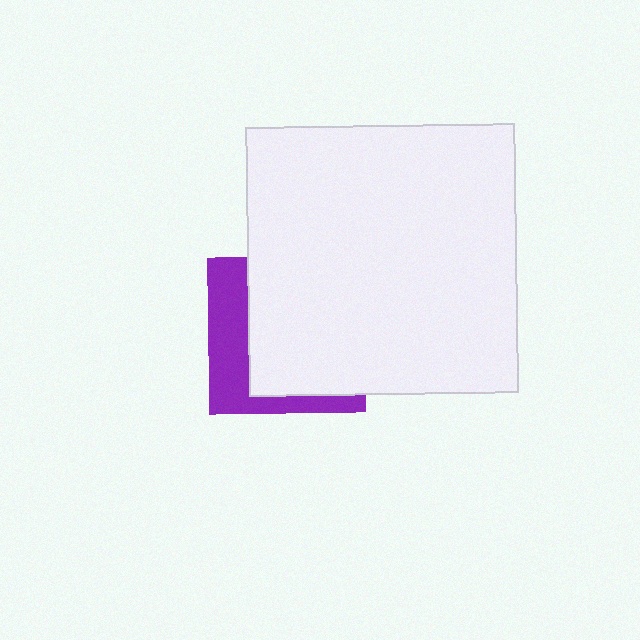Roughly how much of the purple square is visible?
A small part of it is visible (roughly 34%).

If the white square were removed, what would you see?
You would see the complete purple square.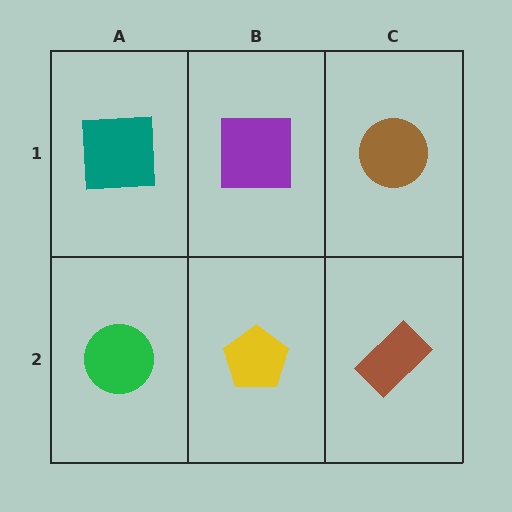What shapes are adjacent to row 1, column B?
A yellow pentagon (row 2, column B), a teal square (row 1, column A), a brown circle (row 1, column C).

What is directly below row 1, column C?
A brown rectangle.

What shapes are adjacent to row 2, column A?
A teal square (row 1, column A), a yellow pentagon (row 2, column B).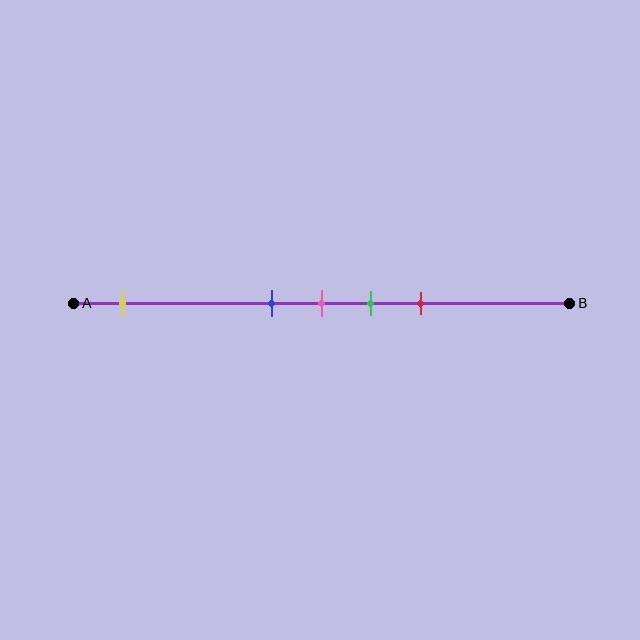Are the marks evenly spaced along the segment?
No, the marks are not evenly spaced.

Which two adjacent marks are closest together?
The blue and pink marks are the closest adjacent pair.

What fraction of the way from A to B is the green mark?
The green mark is approximately 60% (0.6) of the way from A to B.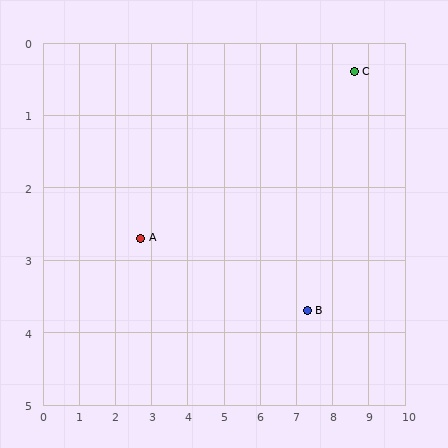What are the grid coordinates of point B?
Point B is at approximately (7.3, 3.7).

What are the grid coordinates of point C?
Point C is at approximately (8.6, 0.4).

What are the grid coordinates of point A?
Point A is at approximately (2.7, 2.7).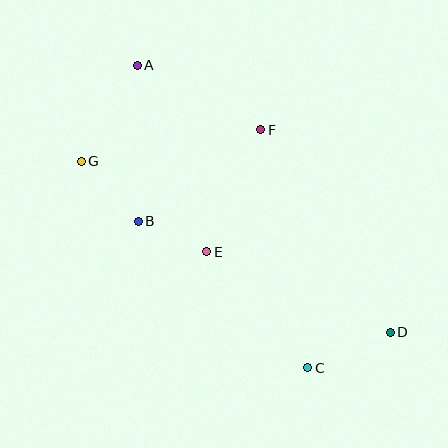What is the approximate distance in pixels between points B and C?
The distance between B and C is approximately 224 pixels.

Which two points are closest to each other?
Points B and E are closest to each other.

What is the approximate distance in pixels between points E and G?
The distance between E and G is approximately 155 pixels.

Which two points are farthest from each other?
Points A and D are farthest from each other.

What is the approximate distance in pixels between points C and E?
The distance between C and E is approximately 154 pixels.